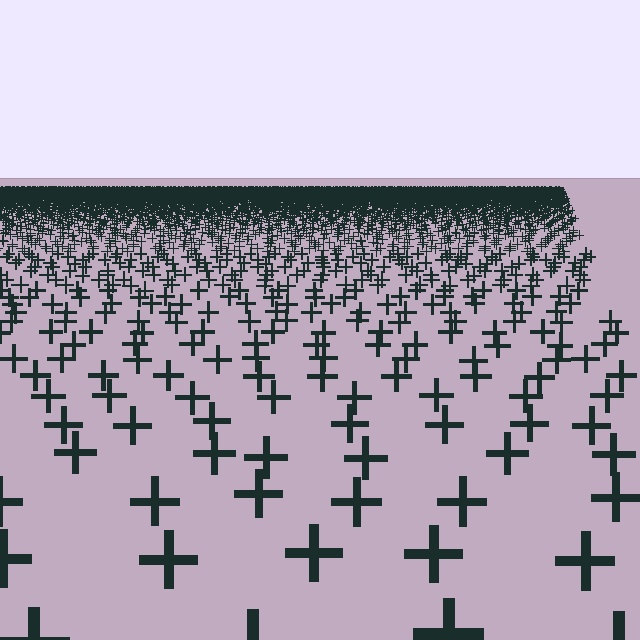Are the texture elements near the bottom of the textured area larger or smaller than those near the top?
Larger. Near the bottom, elements are closer to the viewer and appear at a bigger on-screen size.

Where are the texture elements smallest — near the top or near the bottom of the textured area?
Near the top.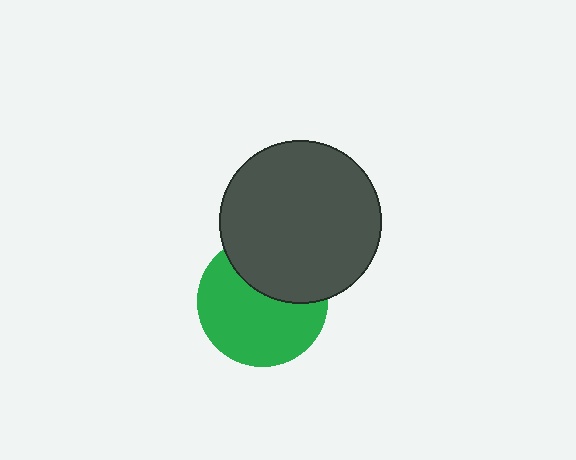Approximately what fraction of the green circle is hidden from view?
Roughly 36% of the green circle is hidden behind the dark gray circle.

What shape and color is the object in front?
The object in front is a dark gray circle.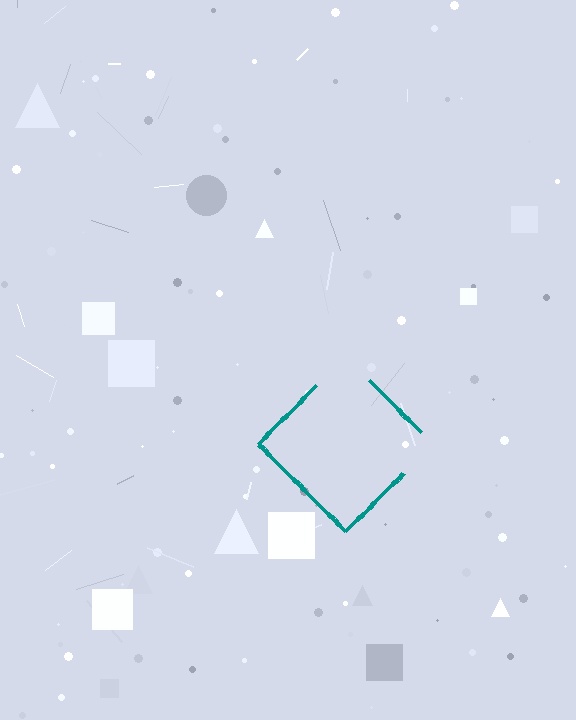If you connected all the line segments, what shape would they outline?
They would outline a diamond.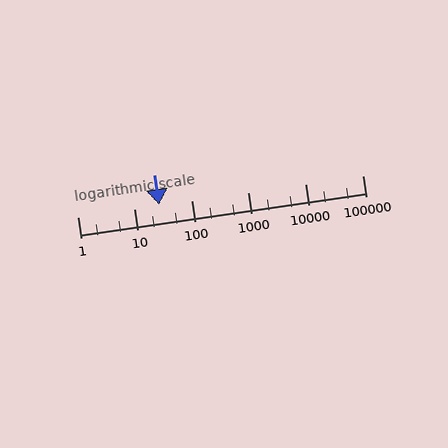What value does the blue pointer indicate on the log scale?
The pointer indicates approximately 27.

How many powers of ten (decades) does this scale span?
The scale spans 5 decades, from 1 to 100000.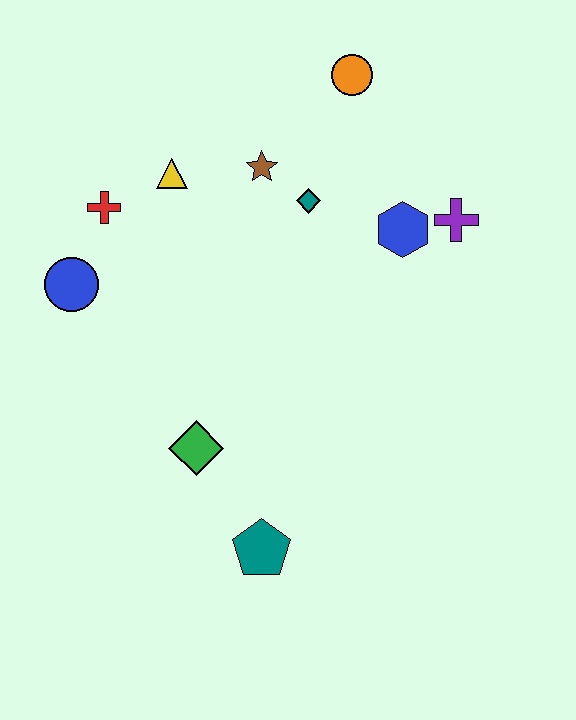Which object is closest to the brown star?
The teal diamond is closest to the brown star.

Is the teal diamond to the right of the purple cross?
No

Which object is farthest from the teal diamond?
The teal pentagon is farthest from the teal diamond.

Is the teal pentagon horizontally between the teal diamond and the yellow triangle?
Yes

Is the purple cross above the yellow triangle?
No